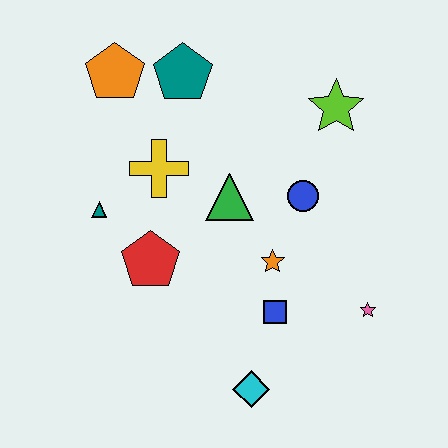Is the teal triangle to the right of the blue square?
No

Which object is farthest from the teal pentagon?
The cyan diamond is farthest from the teal pentagon.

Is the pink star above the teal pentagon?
No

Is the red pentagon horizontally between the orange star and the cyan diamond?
No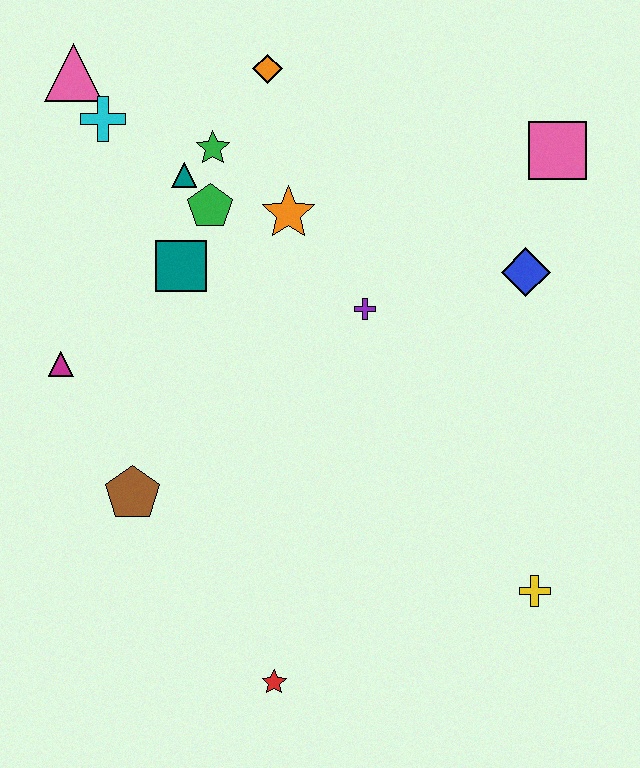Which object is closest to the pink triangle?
The cyan cross is closest to the pink triangle.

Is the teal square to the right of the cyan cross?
Yes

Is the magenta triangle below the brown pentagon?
No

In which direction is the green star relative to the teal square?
The green star is above the teal square.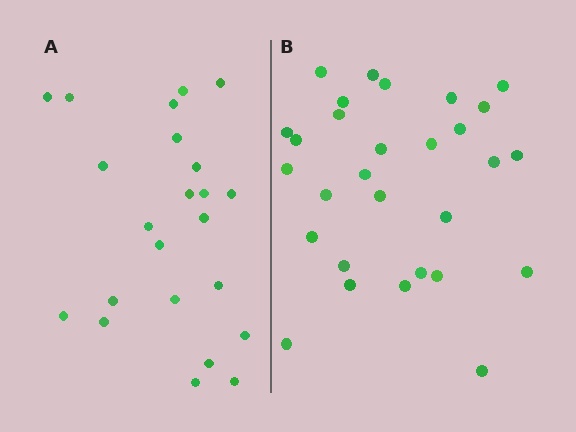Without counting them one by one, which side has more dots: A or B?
Region B (the right region) has more dots.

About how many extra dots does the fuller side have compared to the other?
Region B has about 6 more dots than region A.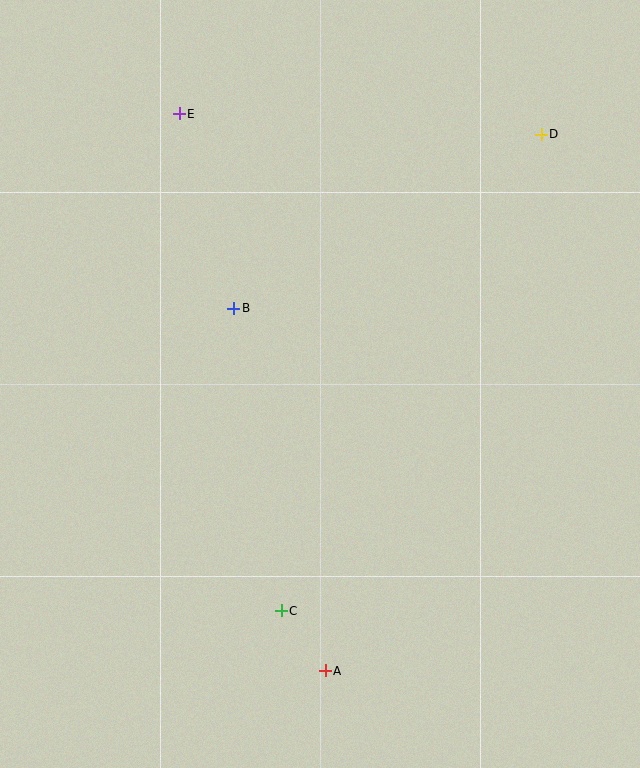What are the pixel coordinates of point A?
Point A is at (325, 671).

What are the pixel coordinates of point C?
Point C is at (281, 611).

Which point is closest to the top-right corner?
Point D is closest to the top-right corner.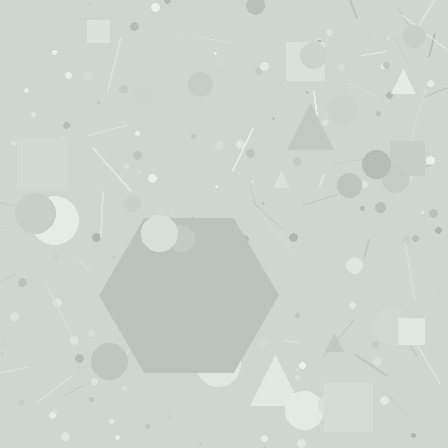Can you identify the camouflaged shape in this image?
The camouflaged shape is a hexagon.